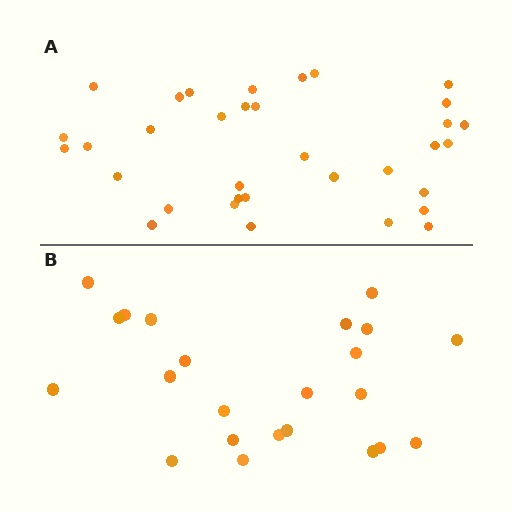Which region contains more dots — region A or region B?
Region A (the top region) has more dots.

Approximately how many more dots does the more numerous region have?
Region A has roughly 12 or so more dots than region B.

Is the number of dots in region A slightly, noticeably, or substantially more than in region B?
Region A has substantially more. The ratio is roughly 1.5 to 1.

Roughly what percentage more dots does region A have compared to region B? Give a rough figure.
About 50% more.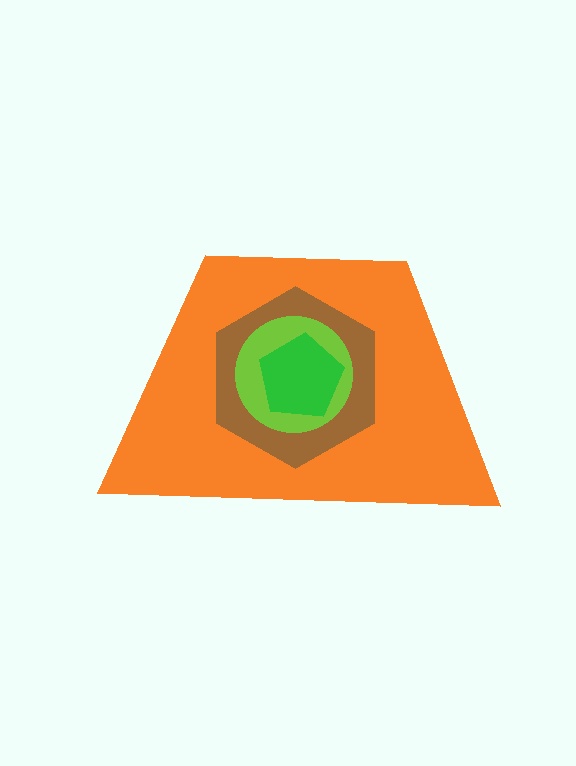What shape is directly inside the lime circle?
The green pentagon.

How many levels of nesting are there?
4.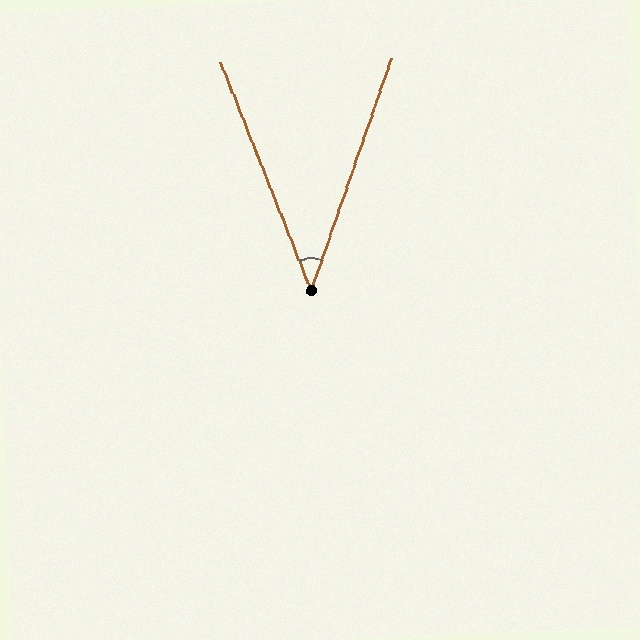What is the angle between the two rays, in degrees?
Approximately 41 degrees.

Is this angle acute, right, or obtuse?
It is acute.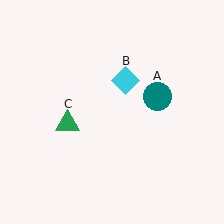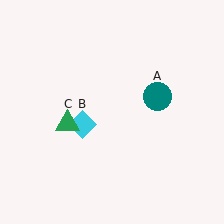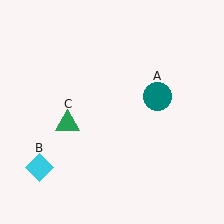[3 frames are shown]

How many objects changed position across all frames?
1 object changed position: cyan diamond (object B).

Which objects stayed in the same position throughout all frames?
Teal circle (object A) and green triangle (object C) remained stationary.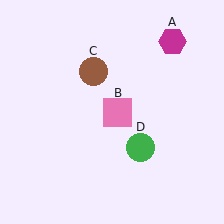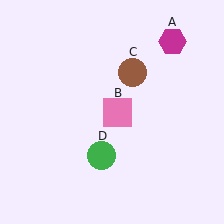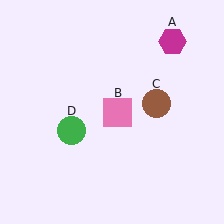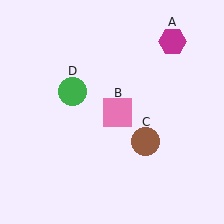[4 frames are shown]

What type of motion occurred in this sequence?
The brown circle (object C), green circle (object D) rotated clockwise around the center of the scene.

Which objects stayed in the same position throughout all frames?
Magenta hexagon (object A) and pink square (object B) remained stationary.